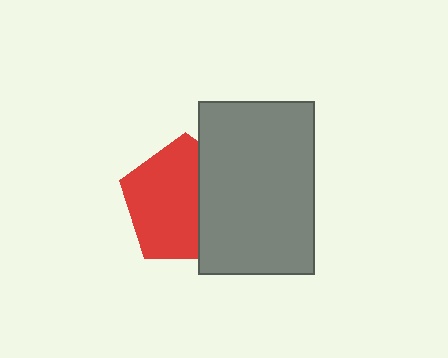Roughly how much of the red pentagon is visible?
About half of it is visible (roughly 63%).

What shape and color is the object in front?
The object in front is a gray rectangle.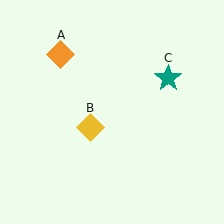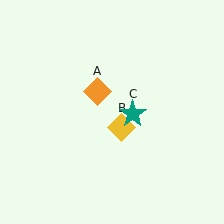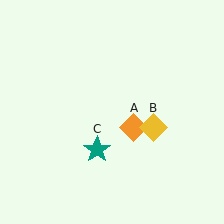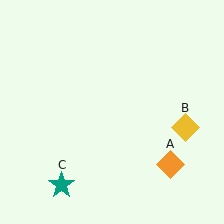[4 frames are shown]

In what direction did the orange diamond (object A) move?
The orange diamond (object A) moved down and to the right.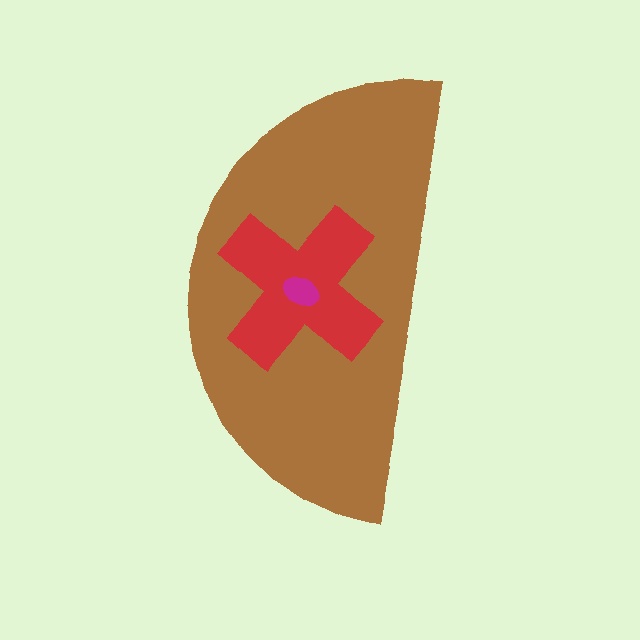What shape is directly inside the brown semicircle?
The red cross.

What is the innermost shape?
The magenta ellipse.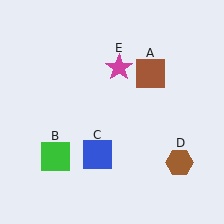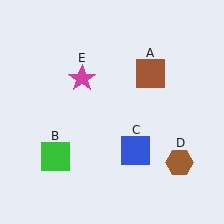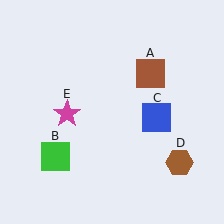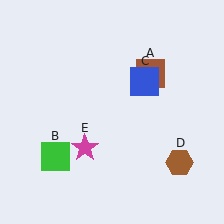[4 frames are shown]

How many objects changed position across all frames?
2 objects changed position: blue square (object C), magenta star (object E).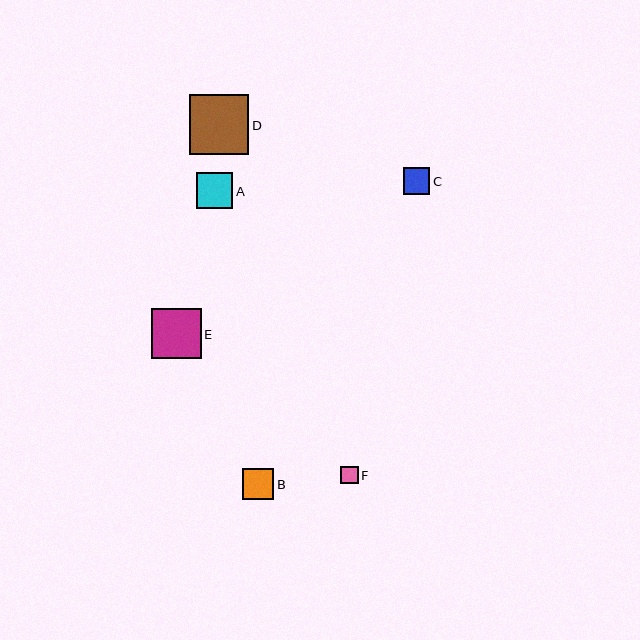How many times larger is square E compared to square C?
Square E is approximately 1.9 times the size of square C.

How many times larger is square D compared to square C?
Square D is approximately 2.3 times the size of square C.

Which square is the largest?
Square D is the largest with a size of approximately 60 pixels.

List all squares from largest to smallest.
From largest to smallest: D, E, A, B, C, F.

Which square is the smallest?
Square F is the smallest with a size of approximately 17 pixels.